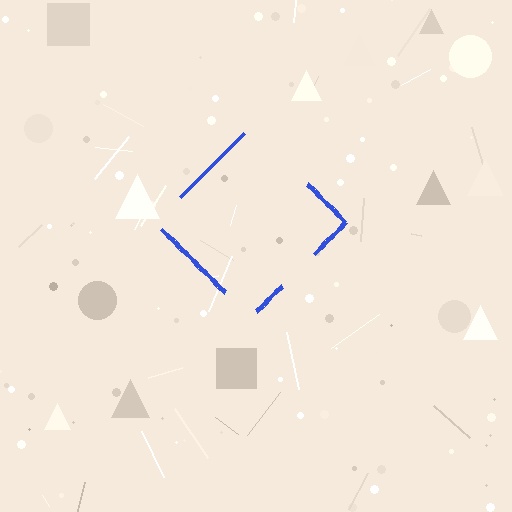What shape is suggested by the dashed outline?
The dashed outline suggests a diamond.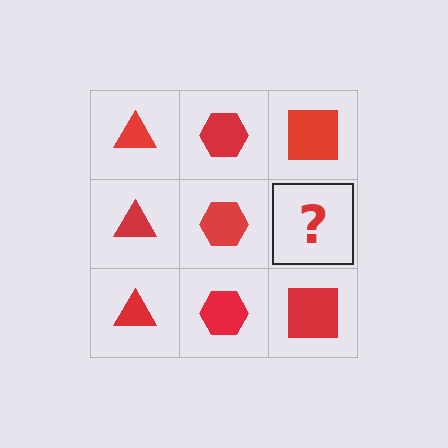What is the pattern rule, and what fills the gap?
The rule is that each column has a consistent shape. The gap should be filled with a red square.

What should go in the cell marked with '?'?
The missing cell should contain a red square.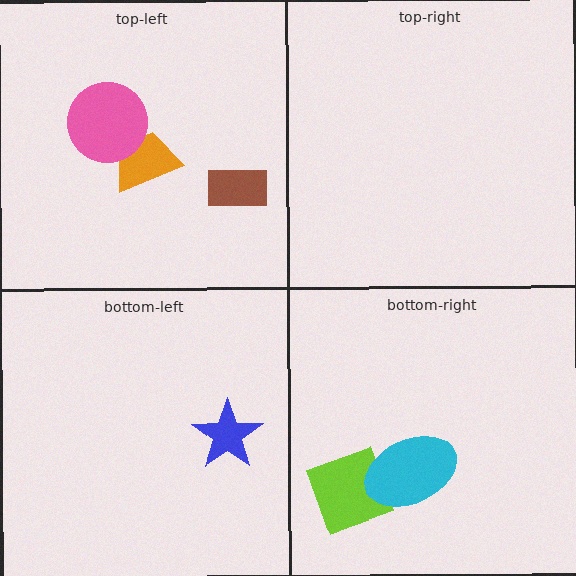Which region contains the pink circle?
The top-left region.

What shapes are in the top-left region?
The brown rectangle, the orange trapezoid, the pink circle.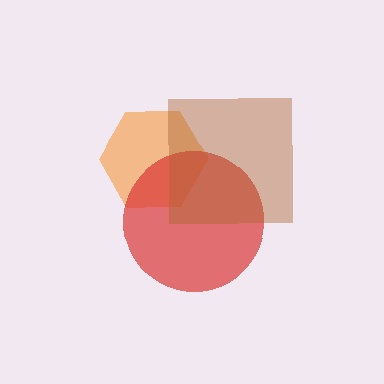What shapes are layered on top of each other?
The layered shapes are: an orange hexagon, a red circle, a brown square.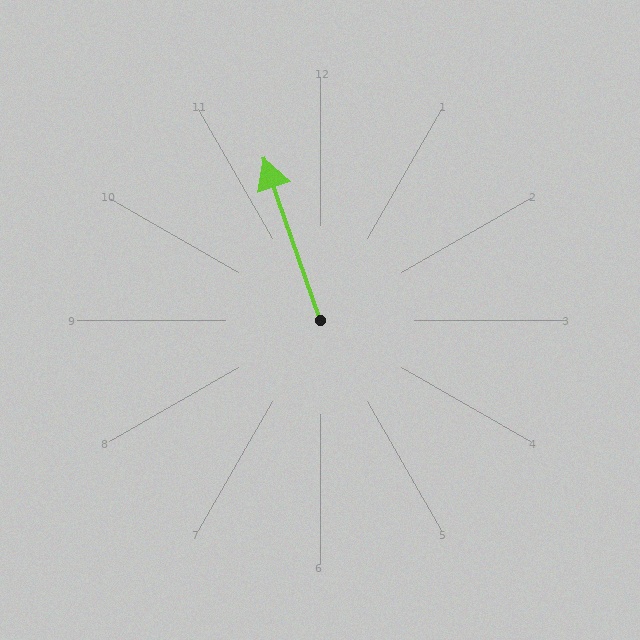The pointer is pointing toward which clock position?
Roughly 11 o'clock.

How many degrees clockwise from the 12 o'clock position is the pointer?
Approximately 341 degrees.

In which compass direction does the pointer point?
North.